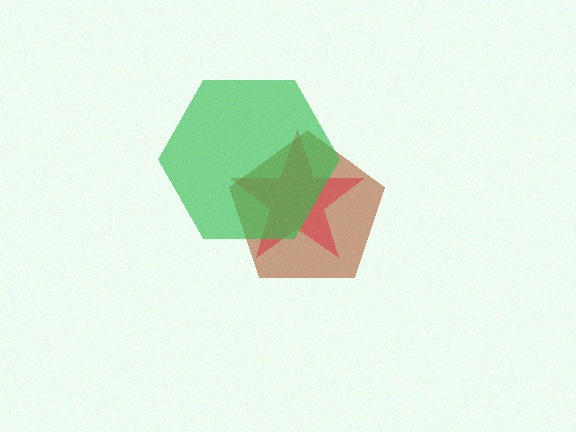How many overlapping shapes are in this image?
There are 3 overlapping shapes in the image.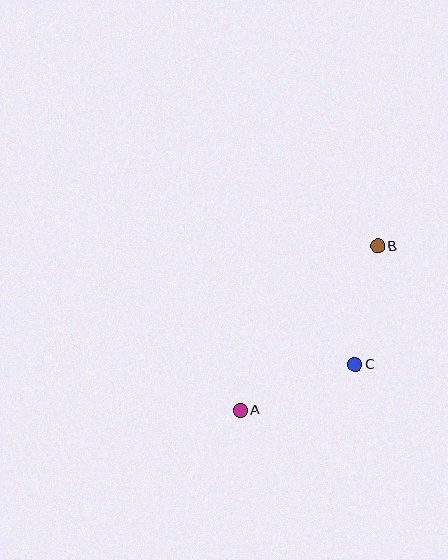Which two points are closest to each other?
Points B and C are closest to each other.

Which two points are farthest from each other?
Points A and B are farthest from each other.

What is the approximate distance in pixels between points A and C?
The distance between A and C is approximately 124 pixels.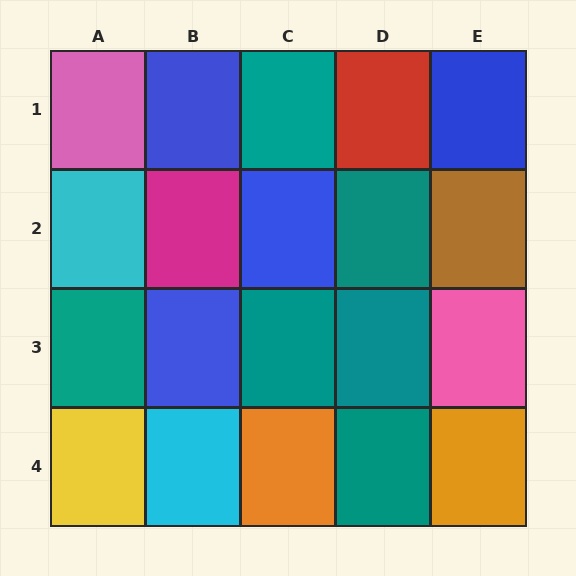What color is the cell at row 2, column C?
Blue.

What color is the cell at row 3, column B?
Blue.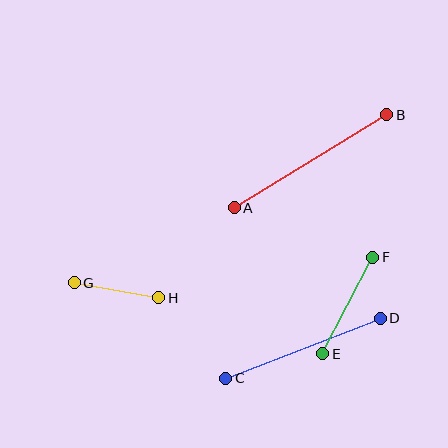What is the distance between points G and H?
The distance is approximately 86 pixels.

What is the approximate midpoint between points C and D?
The midpoint is at approximately (303, 348) pixels.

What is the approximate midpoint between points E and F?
The midpoint is at approximately (348, 305) pixels.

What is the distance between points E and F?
The distance is approximately 109 pixels.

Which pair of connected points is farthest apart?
Points A and B are farthest apart.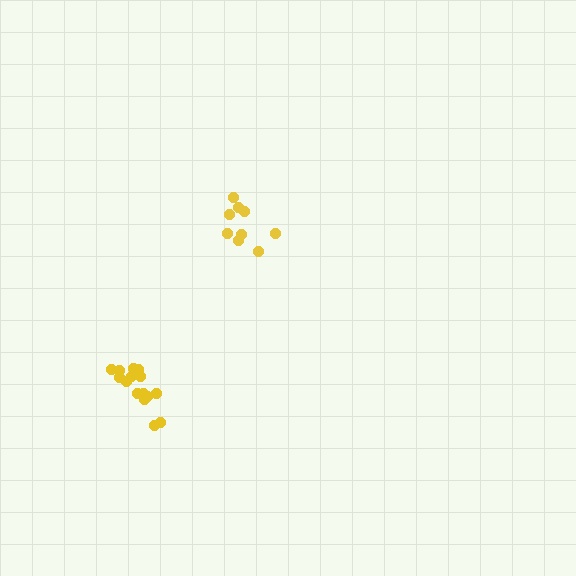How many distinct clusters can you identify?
There are 2 distinct clusters.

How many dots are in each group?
Group 1: 9 dots, Group 2: 15 dots (24 total).